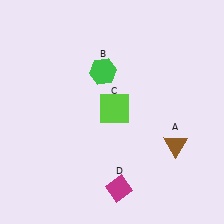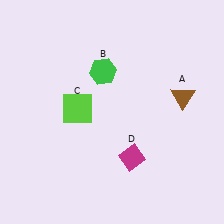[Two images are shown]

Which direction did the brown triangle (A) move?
The brown triangle (A) moved up.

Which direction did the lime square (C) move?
The lime square (C) moved left.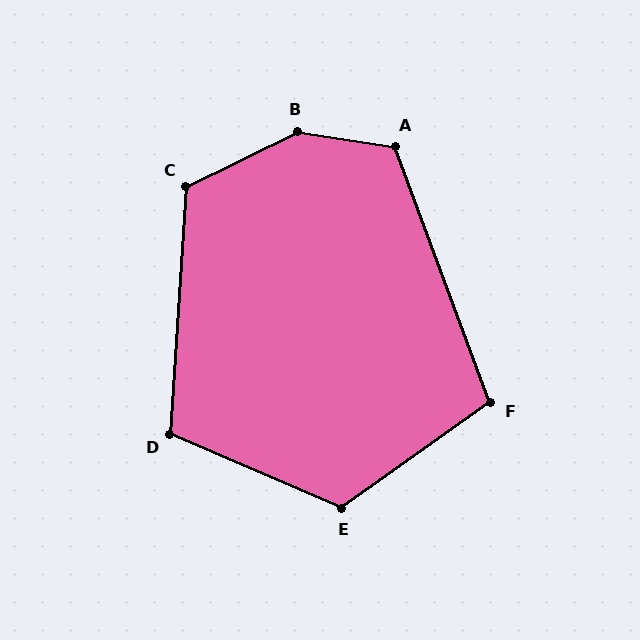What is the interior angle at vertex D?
Approximately 109 degrees (obtuse).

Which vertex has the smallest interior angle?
F, at approximately 105 degrees.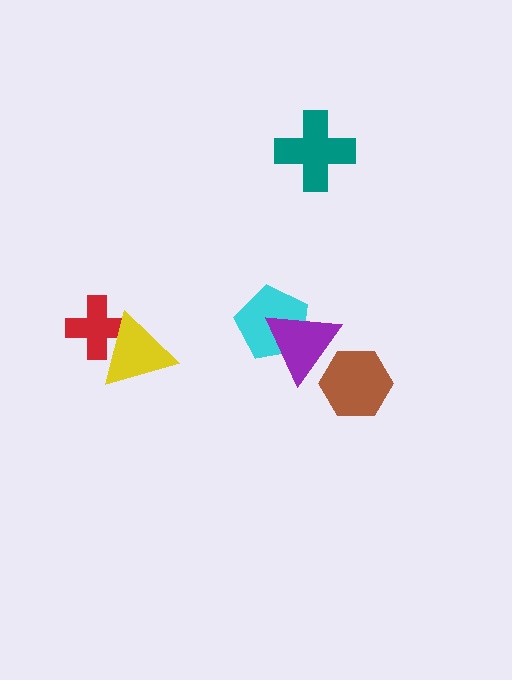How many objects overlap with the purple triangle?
2 objects overlap with the purple triangle.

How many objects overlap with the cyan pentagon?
1 object overlaps with the cyan pentagon.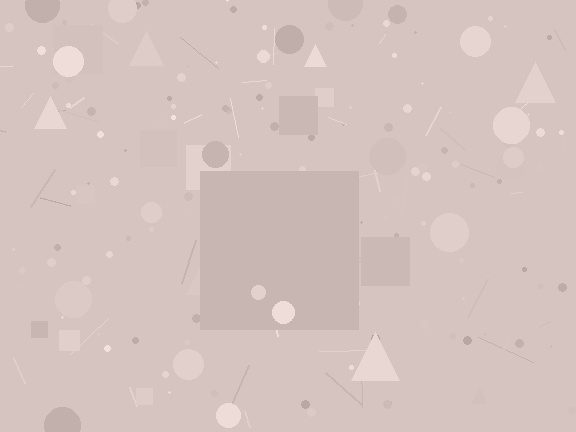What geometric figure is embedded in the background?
A square is embedded in the background.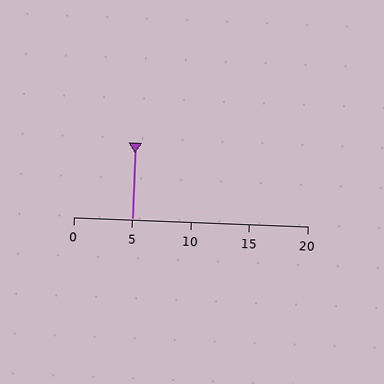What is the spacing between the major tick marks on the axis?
The major ticks are spaced 5 apart.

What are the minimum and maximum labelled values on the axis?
The axis runs from 0 to 20.